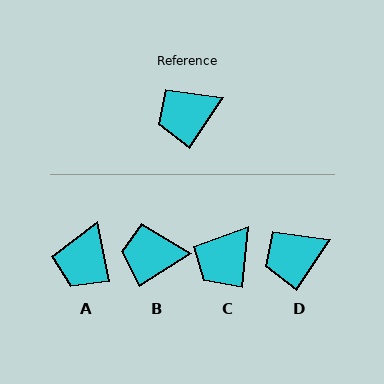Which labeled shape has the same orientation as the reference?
D.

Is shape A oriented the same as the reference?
No, it is off by about 45 degrees.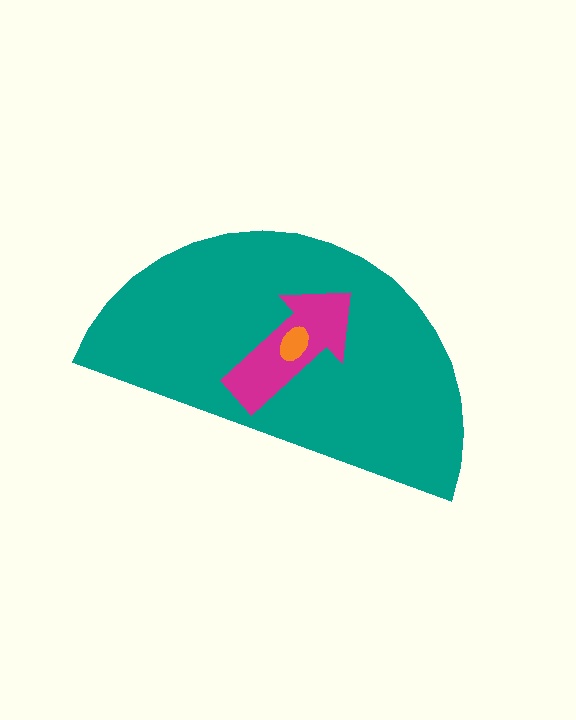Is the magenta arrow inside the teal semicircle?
Yes.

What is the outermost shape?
The teal semicircle.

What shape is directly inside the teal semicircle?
The magenta arrow.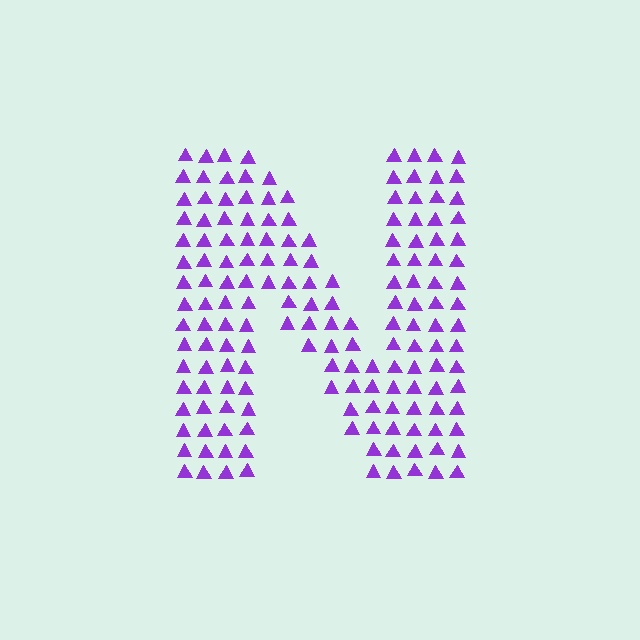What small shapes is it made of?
It is made of small triangles.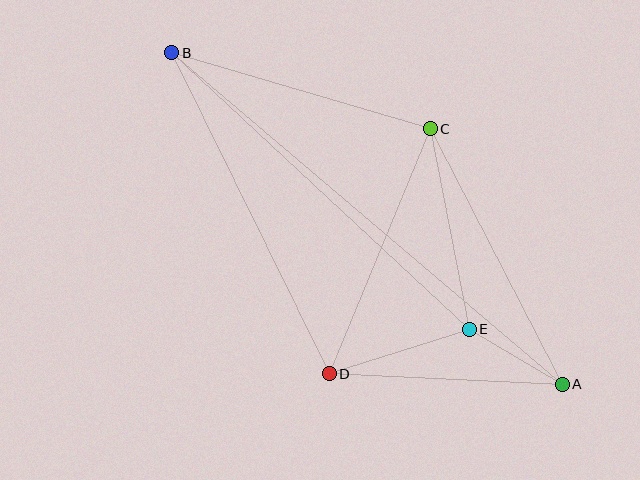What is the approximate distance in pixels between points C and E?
The distance between C and E is approximately 205 pixels.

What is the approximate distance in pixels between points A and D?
The distance between A and D is approximately 233 pixels.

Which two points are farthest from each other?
Points A and B are farthest from each other.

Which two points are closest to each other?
Points A and E are closest to each other.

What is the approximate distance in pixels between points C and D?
The distance between C and D is approximately 265 pixels.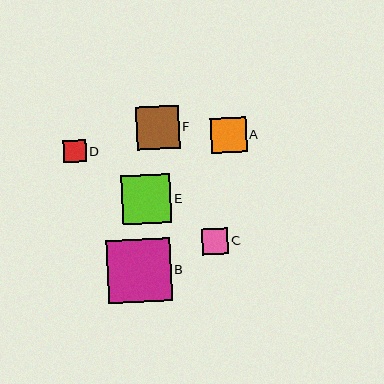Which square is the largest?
Square B is the largest with a size of approximately 63 pixels.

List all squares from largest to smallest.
From largest to smallest: B, E, F, A, C, D.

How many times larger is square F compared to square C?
Square F is approximately 1.6 times the size of square C.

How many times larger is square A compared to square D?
Square A is approximately 1.6 times the size of square D.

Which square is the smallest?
Square D is the smallest with a size of approximately 22 pixels.